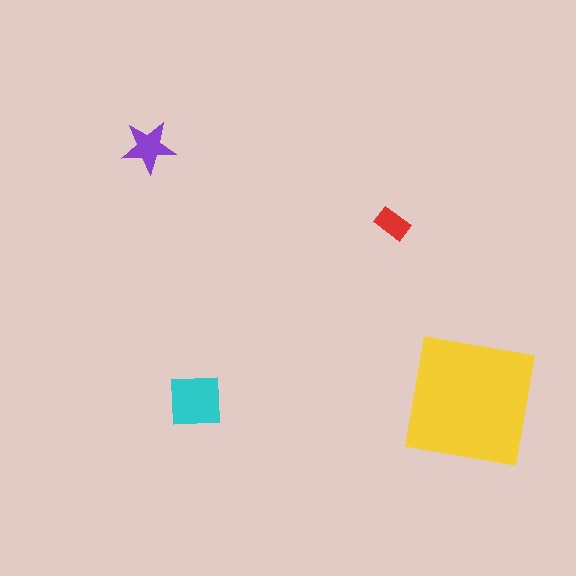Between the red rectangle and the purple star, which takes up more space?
The purple star.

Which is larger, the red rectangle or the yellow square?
The yellow square.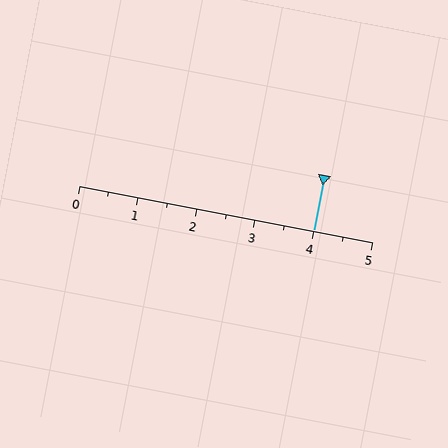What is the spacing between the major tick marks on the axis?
The major ticks are spaced 1 apart.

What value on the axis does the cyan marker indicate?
The marker indicates approximately 4.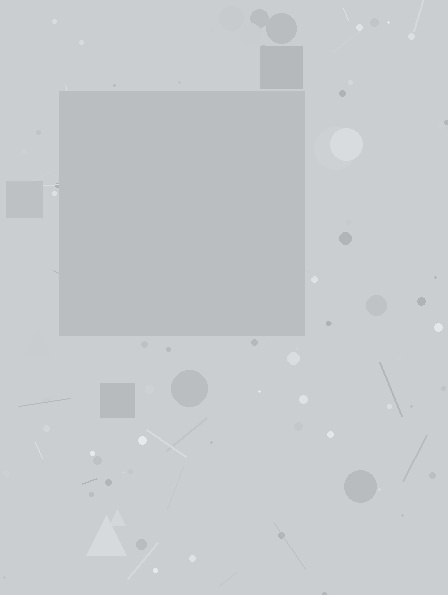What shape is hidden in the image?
A square is hidden in the image.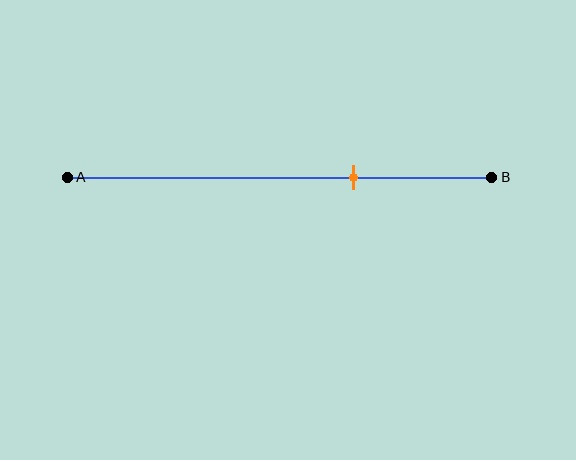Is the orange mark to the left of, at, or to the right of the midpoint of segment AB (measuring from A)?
The orange mark is to the right of the midpoint of segment AB.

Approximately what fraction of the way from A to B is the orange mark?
The orange mark is approximately 70% of the way from A to B.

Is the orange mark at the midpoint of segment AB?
No, the mark is at about 70% from A, not at the 50% midpoint.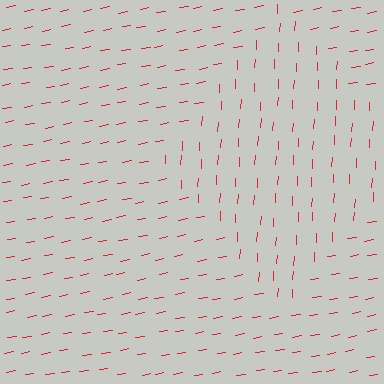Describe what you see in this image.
The image is filled with small red line segments. A diamond region in the image has lines oriented differently from the surrounding lines, creating a visible texture boundary.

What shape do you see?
I see a diamond.